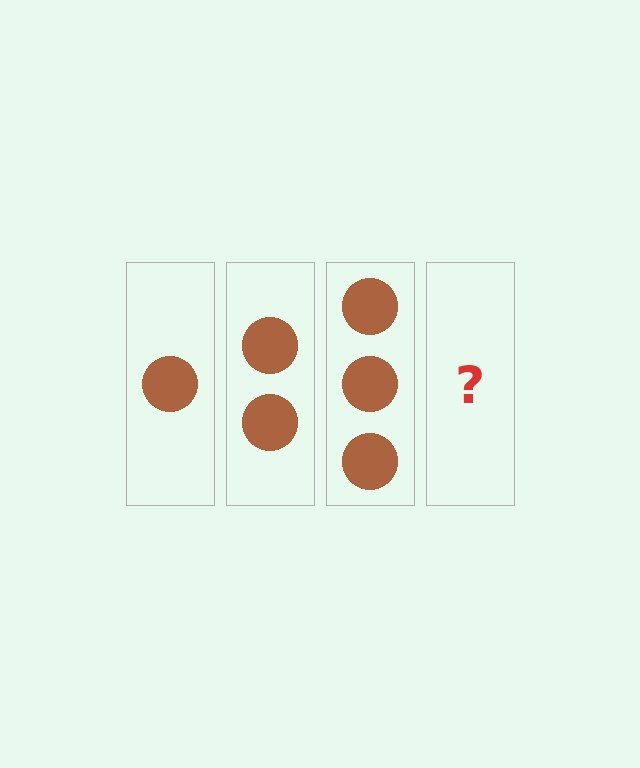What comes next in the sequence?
The next element should be 4 circles.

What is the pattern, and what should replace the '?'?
The pattern is that each step adds one more circle. The '?' should be 4 circles.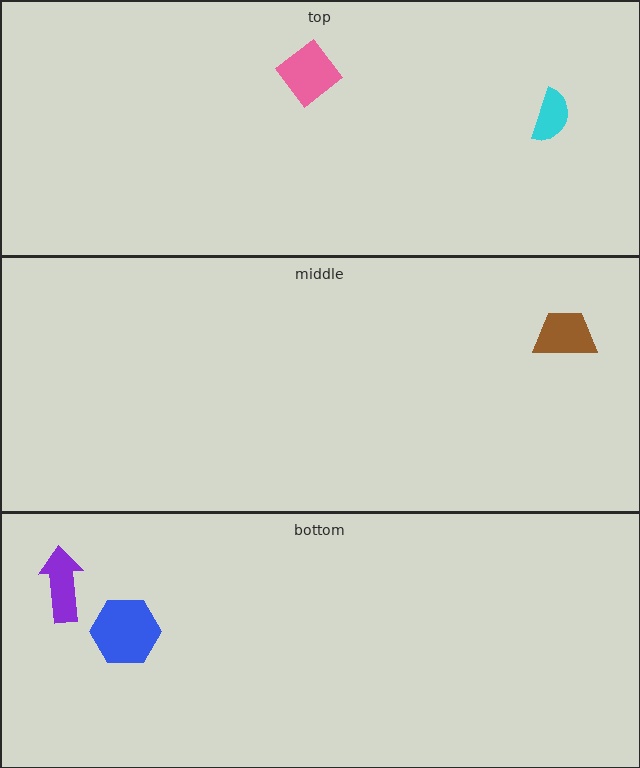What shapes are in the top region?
The pink diamond, the cyan semicircle.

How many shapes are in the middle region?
1.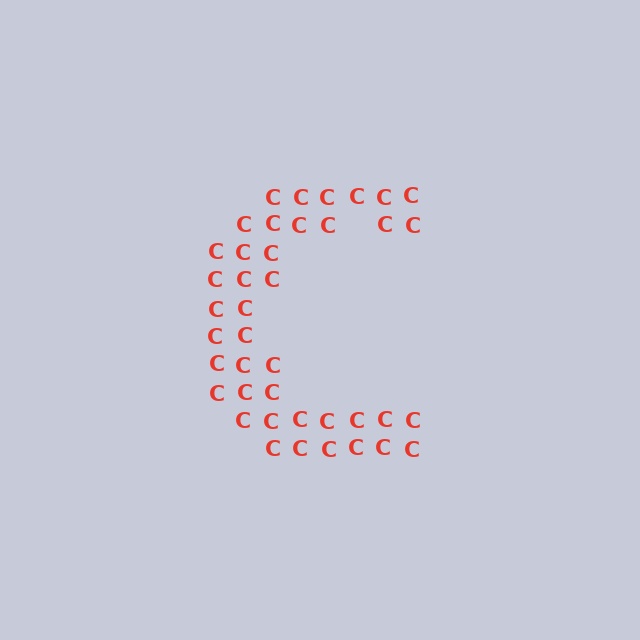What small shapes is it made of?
It is made of small letter C's.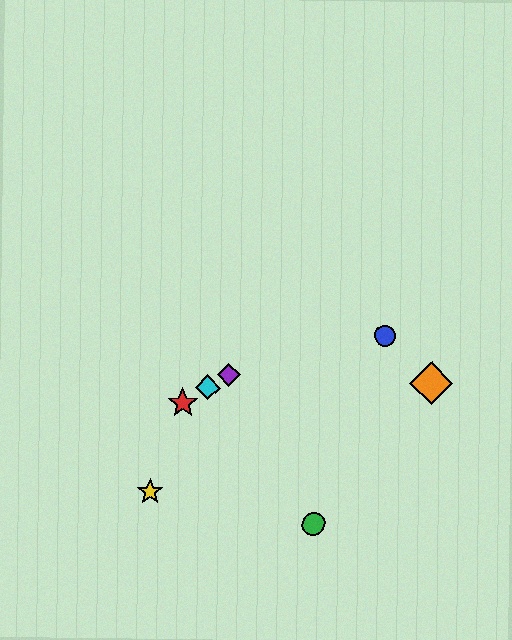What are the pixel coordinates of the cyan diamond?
The cyan diamond is at (208, 388).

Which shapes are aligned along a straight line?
The red star, the purple diamond, the cyan diamond are aligned along a straight line.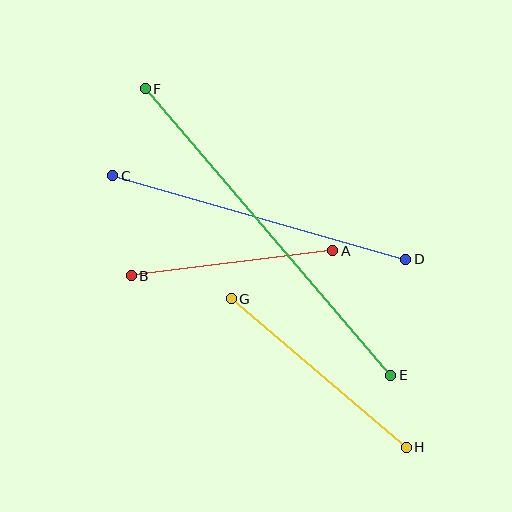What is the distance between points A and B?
The distance is approximately 203 pixels.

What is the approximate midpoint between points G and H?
The midpoint is at approximately (319, 373) pixels.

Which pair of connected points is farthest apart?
Points E and F are farthest apart.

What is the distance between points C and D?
The distance is approximately 305 pixels.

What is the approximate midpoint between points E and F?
The midpoint is at approximately (268, 232) pixels.